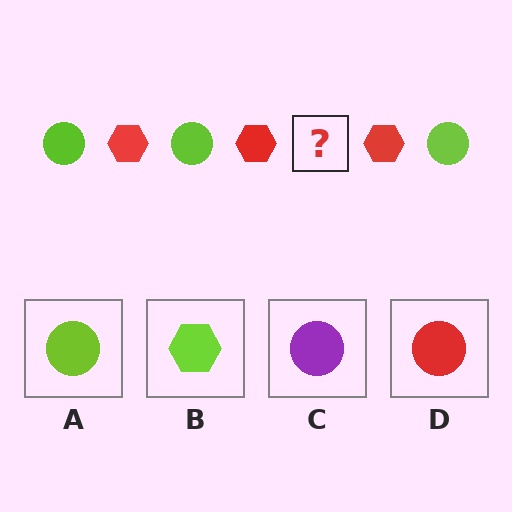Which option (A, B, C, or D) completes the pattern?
A.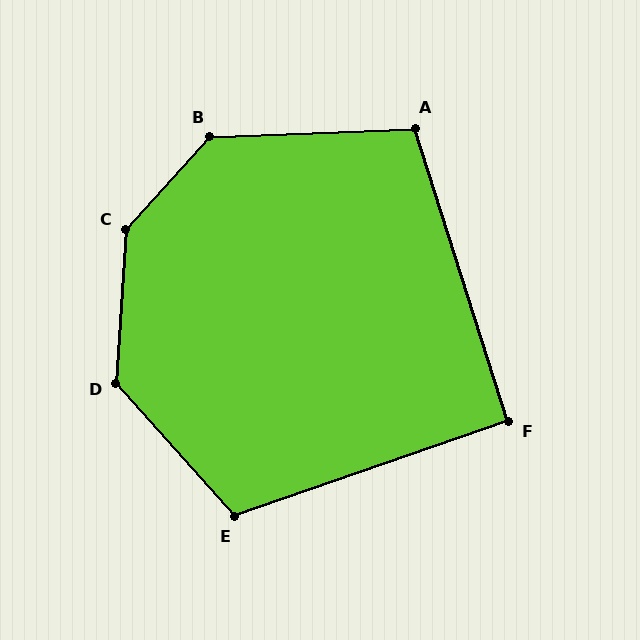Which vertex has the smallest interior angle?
F, at approximately 91 degrees.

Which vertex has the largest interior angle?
C, at approximately 142 degrees.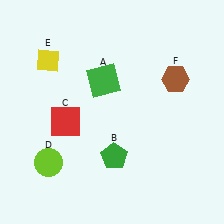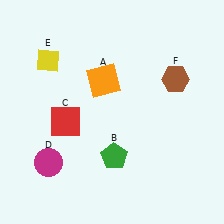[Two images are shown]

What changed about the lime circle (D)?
In Image 1, D is lime. In Image 2, it changed to magenta.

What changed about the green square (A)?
In Image 1, A is green. In Image 2, it changed to orange.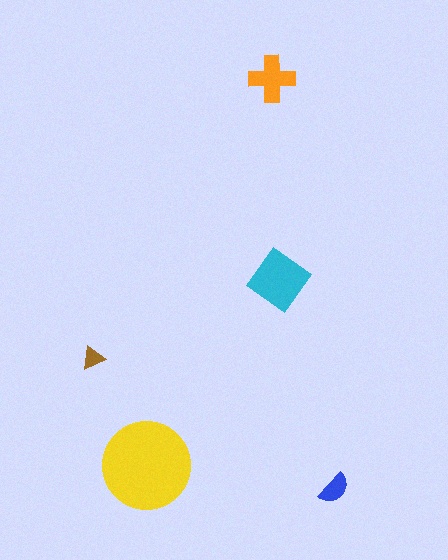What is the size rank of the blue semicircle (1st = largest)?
4th.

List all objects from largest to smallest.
The yellow circle, the cyan diamond, the orange cross, the blue semicircle, the brown triangle.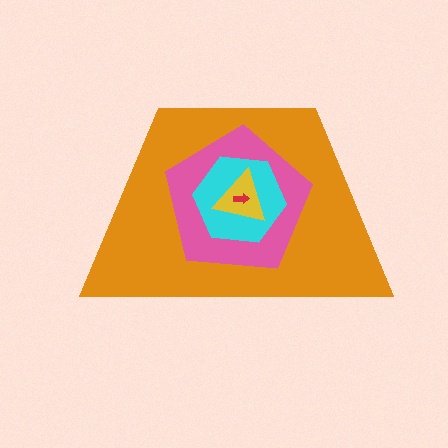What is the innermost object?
The red arrow.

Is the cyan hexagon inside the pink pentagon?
Yes.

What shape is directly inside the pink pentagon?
The cyan hexagon.